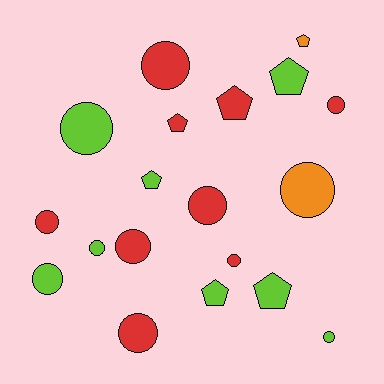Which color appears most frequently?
Red, with 9 objects.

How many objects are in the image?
There are 19 objects.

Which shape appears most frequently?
Circle, with 12 objects.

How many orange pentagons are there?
There is 1 orange pentagon.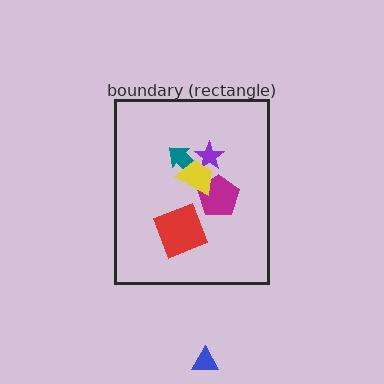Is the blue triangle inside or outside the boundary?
Outside.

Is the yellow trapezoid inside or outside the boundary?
Inside.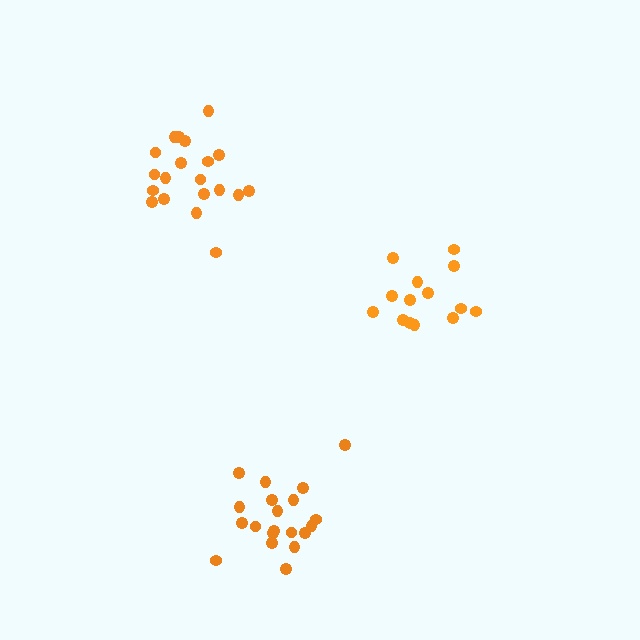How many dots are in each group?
Group 1: 20 dots, Group 2: 20 dots, Group 3: 14 dots (54 total).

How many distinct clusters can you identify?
There are 3 distinct clusters.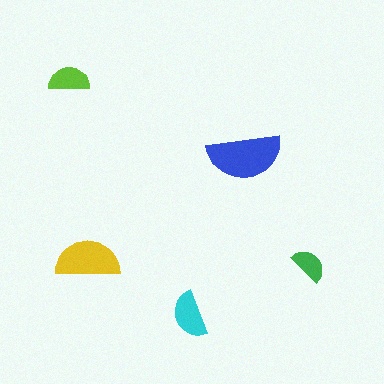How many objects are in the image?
There are 5 objects in the image.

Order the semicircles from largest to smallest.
the blue one, the yellow one, the cyan one, the lime one, the green one.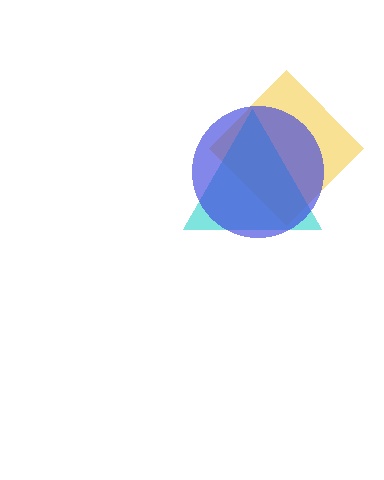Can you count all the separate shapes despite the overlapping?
Yes, there are 3 separate shapes.